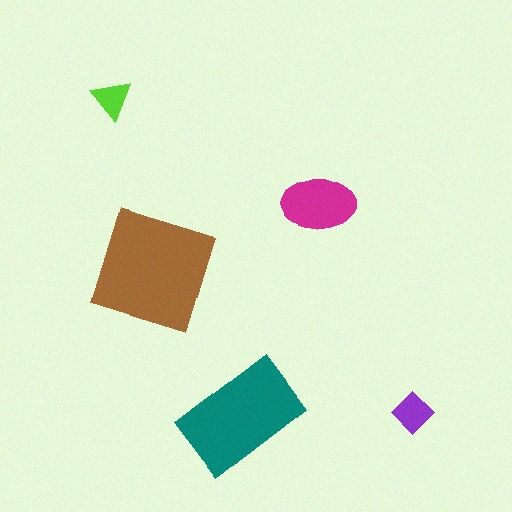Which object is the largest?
The brown square.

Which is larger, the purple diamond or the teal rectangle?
The teal rectangle.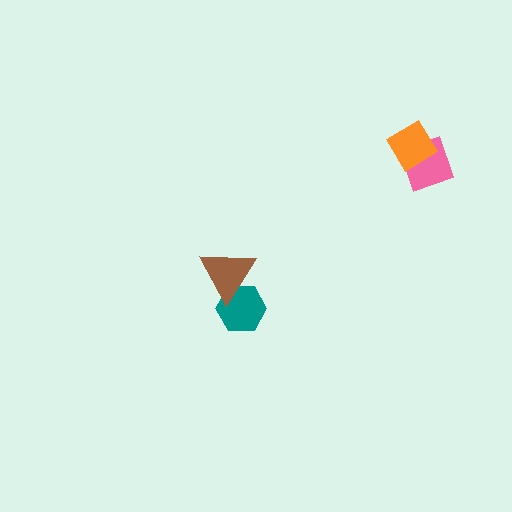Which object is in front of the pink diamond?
The orange diamond is in front of the pink diamond.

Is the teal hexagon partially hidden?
Yes, it is partially covered by another shape.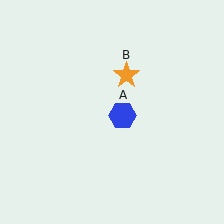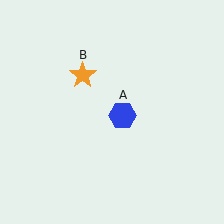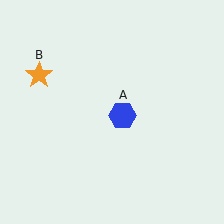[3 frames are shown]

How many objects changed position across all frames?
1 object changed position: orange star (object B).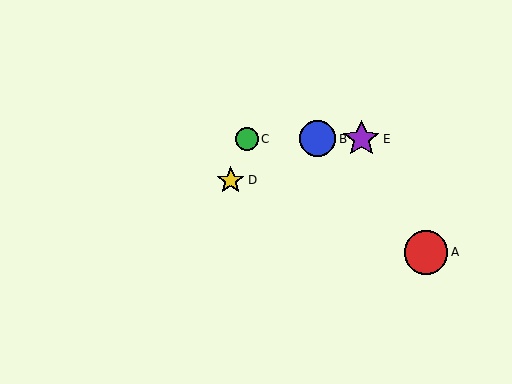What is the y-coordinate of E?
Object E is at y≈139.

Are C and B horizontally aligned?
Yes, both are at y≈139.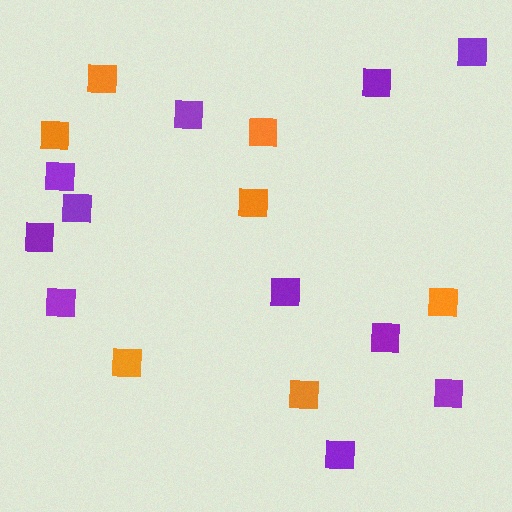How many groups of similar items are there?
There are 2 groups: one group of orange squares (7) and one group of purple squares (11).